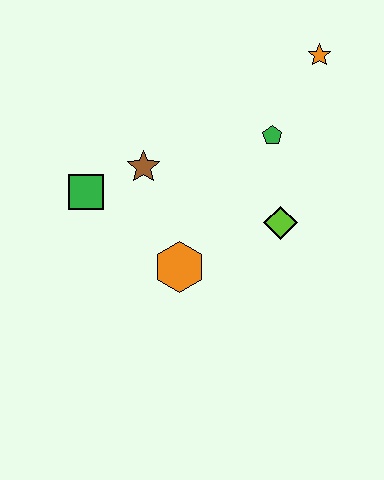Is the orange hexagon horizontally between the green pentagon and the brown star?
Yes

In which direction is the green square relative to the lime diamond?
The green square is to the left of the lime diamond.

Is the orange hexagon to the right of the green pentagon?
No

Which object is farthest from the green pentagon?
The green square is farthest from the green pentagon.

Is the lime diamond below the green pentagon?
Yes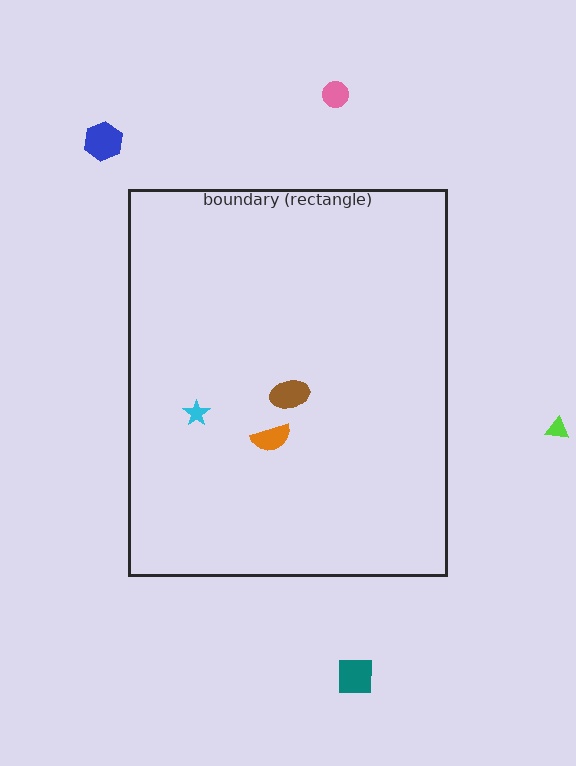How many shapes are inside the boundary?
3 inside, 4 outside.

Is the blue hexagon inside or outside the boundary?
Outside.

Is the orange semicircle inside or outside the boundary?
Inside.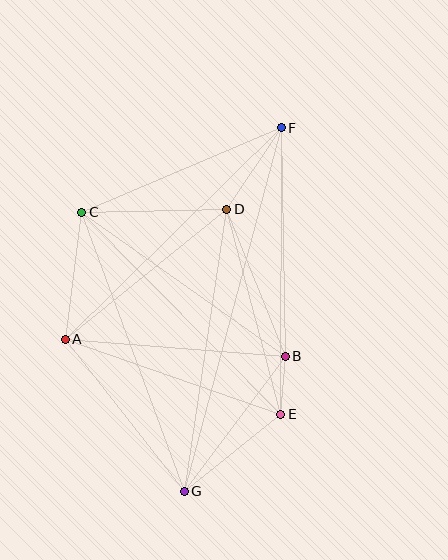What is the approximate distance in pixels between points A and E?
The distance between A and E is approximately 228 pixels.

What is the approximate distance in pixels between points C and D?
The distance between C and D is approximately 145 pixels.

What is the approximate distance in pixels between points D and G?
The distance between D and G is approximately 286 pixels.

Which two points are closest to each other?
Points B and E are closest to each other.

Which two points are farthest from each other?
Points F and G are farthest from each other.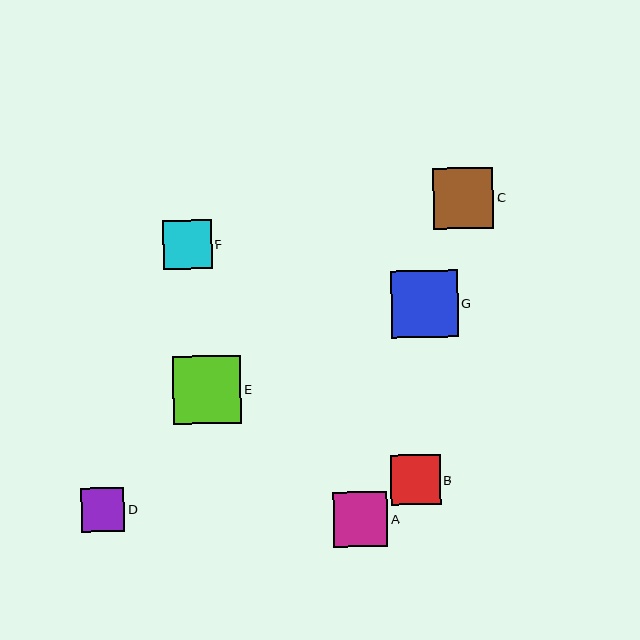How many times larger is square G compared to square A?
Square G is approximately 1.2 times the size of square A.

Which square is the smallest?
Square D is the smallest with a size of approximately 43 pixels.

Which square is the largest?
Square E is the largest with a size of approximately 68 pixels.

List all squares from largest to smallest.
From largest to smallest: E, G, C, A, B, F, D.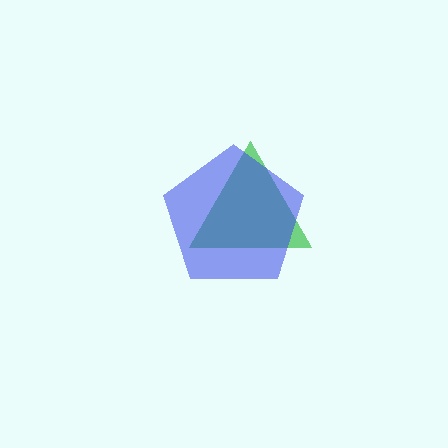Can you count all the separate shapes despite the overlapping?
Yes, there are 2 separate shapes.